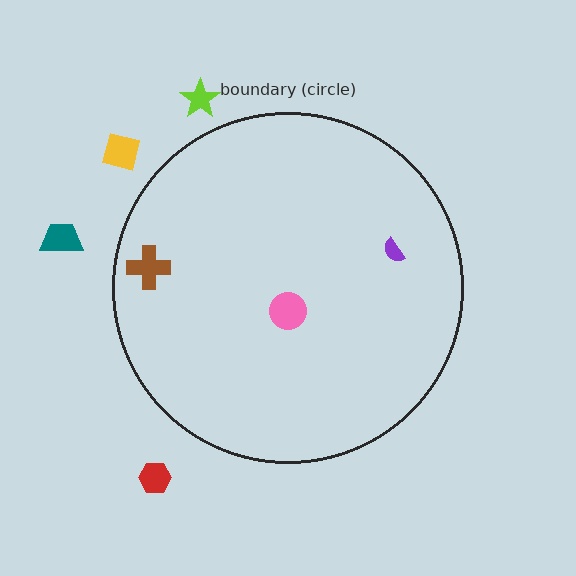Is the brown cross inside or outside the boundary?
Inside.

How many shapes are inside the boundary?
3 inside, 4 outside.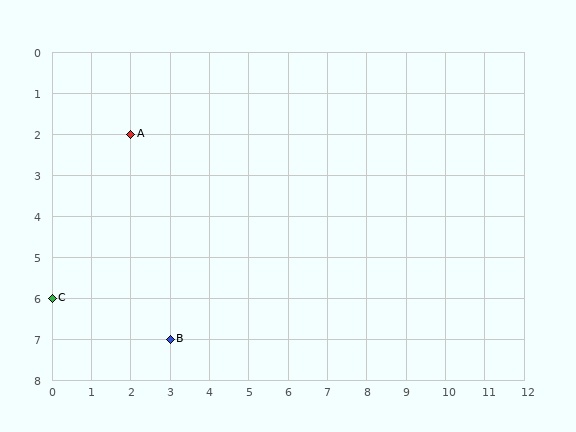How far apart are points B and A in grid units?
Points B and A are 1 column and 5 rows apart (about 5.1 grid units diagonally).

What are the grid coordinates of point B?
Point B is at grid coordinates (3, 7).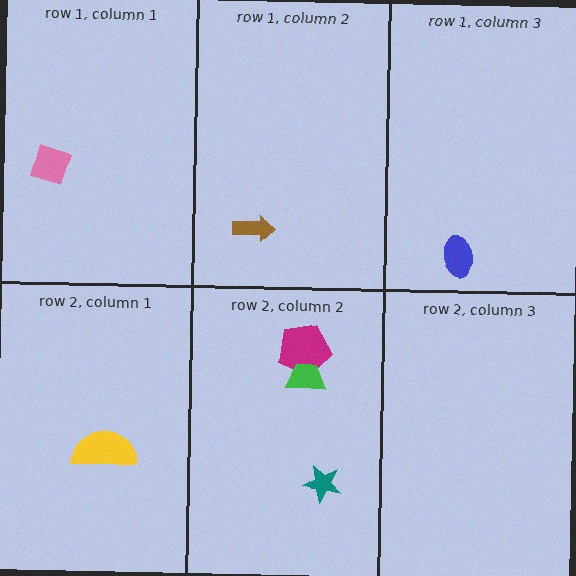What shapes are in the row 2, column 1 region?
The yellow semicircle.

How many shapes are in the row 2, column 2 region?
3.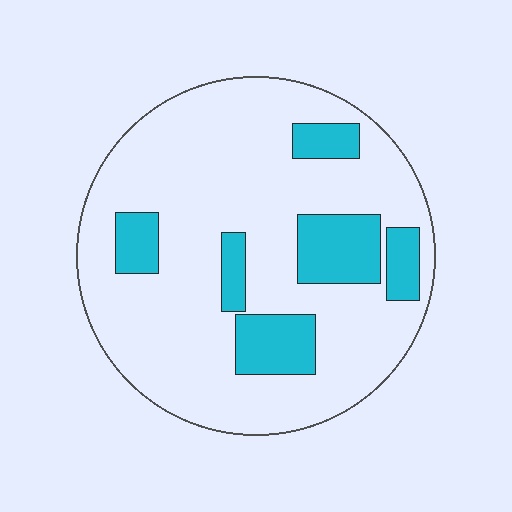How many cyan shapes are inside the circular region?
6.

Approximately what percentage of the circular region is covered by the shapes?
Approximately 20%.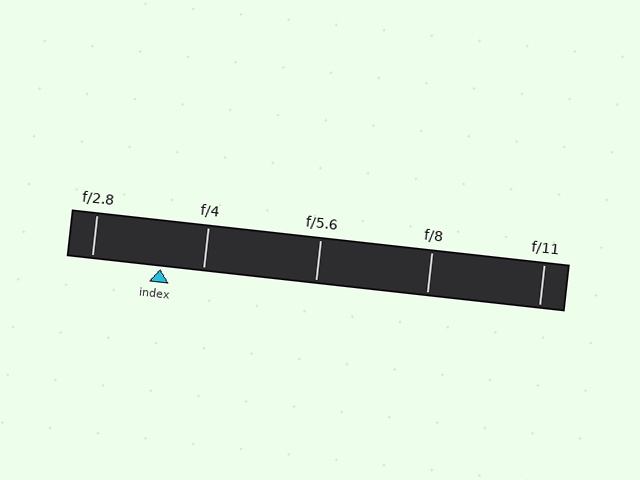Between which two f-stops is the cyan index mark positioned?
The index mark is between f/2.8 and f/4.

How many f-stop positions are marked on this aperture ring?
There are 5 f-stop positions marked.